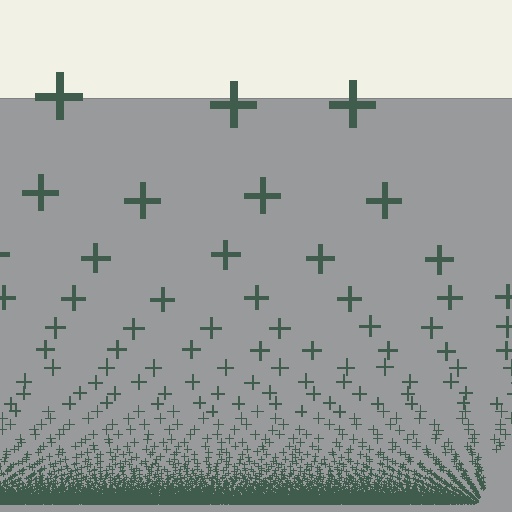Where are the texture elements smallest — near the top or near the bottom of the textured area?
Near the bottom.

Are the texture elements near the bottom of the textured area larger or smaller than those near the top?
Smaller. The gradient is inverted — elements near the bottom are smaller and denser.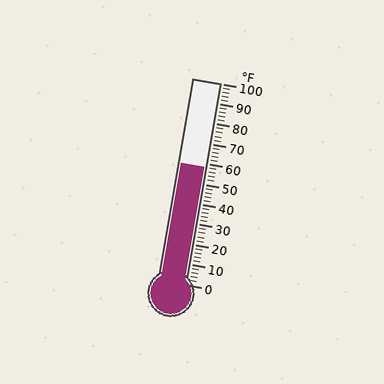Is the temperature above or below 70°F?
The temperature is below 70°F.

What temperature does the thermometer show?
The thermometer shows approximately 58°F.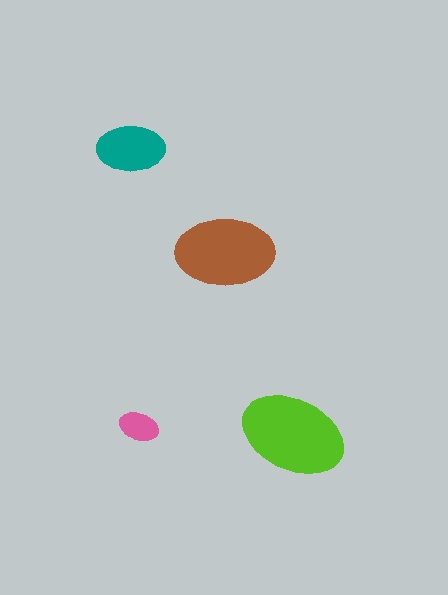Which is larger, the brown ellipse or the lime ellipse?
The lime one.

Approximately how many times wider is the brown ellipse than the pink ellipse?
About 2.5 times wider.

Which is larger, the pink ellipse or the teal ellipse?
The teal one.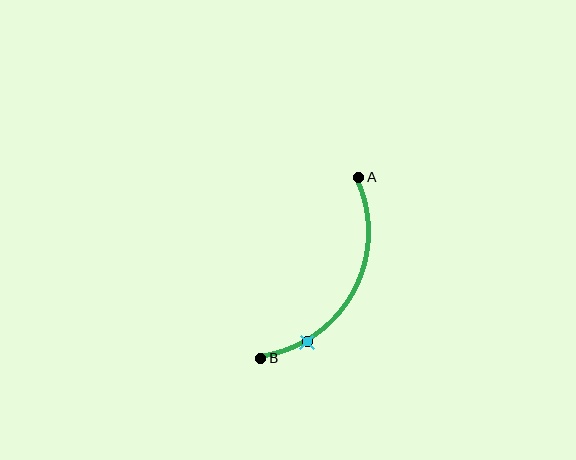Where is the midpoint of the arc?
The arc midpoint is the point on the curve farthest from the straight line joining A and B. It sits to the right of that line.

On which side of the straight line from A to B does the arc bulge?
The arc bulges to the right of the straight line connecting A and B.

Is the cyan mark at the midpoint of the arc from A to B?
No. The cyan mark lies on the arc but is closer to endpoint B. The arc midpoint would be at the point on the curve equidistant along the arc from both A and B.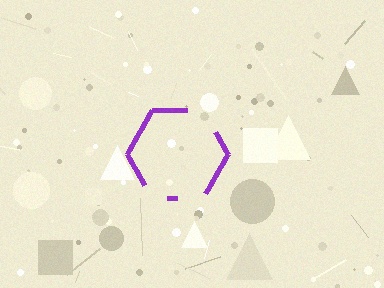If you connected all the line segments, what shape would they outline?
They would outline a hexagon.